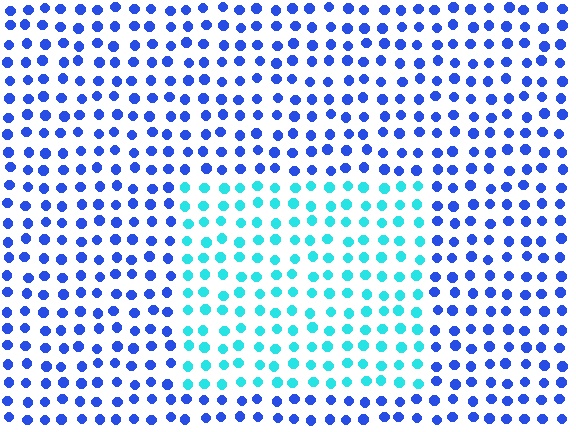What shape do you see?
I see a rectangle.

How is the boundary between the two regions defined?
The boundary is defined purely by a slight shift in hue (about 48 degrees). Spacing, size, and orientation are identical on both sides.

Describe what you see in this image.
The image is filled with small blue elements in a uniform arrangement. A rectangle-shaped region is visible where the elements are tinted to a slightly different hue, forming a subtle color boundary.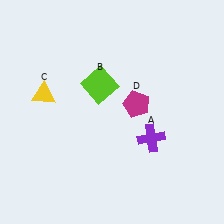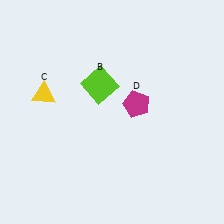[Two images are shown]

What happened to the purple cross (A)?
The purple cross (A) was removed in Image 2. It was in the bottom-right area of Image 1.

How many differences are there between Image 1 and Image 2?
There is 1 difference between the two images.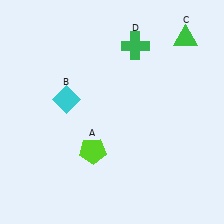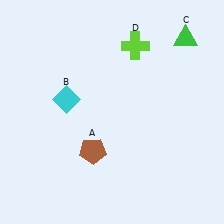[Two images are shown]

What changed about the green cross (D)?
In Image 1, D is green. In Image 2, it changed to lime.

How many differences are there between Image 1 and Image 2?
There are 2 differences between the two images.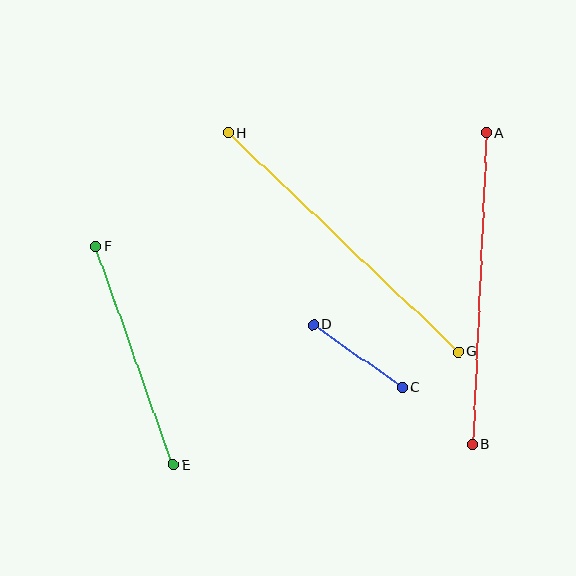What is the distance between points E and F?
The distance is approximately 232 pixels.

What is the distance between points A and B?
The distance is approximately 313 pixels.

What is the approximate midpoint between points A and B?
The midpoint is at approximately (479, 289) pixels.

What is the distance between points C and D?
The distance is approximately 109 pixels.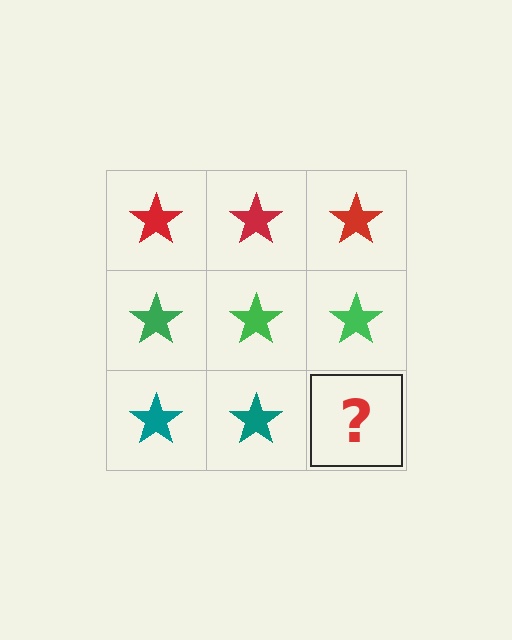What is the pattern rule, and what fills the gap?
The rule is that each row has a consistent color. The gap should be filled with a teal star.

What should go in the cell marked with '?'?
The missing cell should contain a teal star.